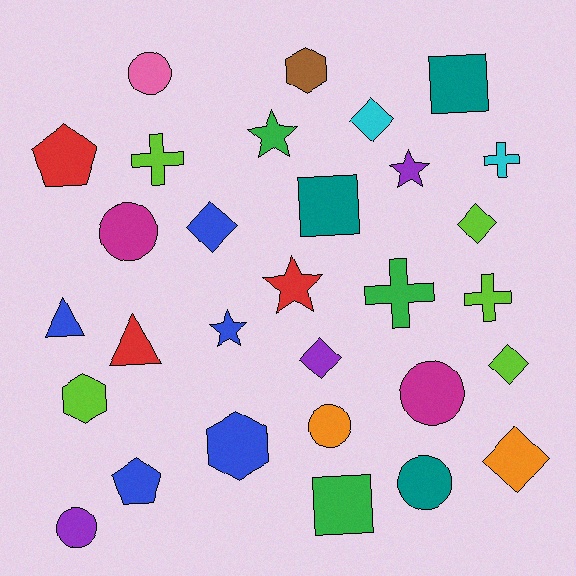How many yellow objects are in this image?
There are no yellow objects.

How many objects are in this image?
There are 30 objects.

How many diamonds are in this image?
There are 6 diamonds.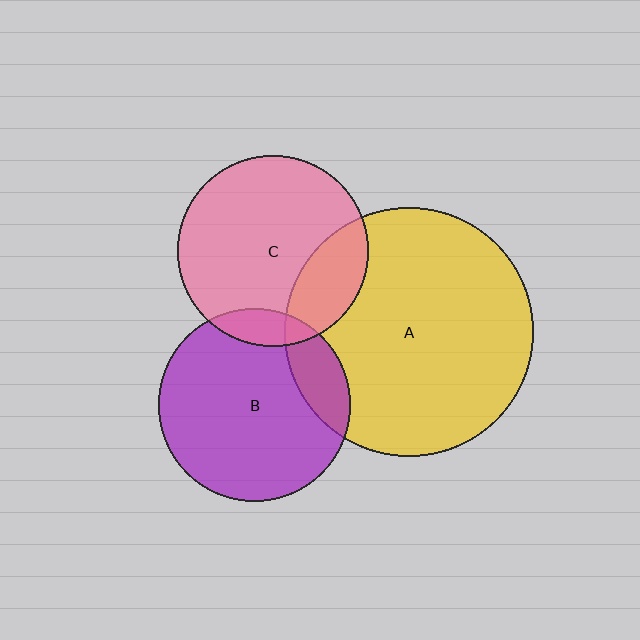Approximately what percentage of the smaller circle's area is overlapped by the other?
Approximately 15%.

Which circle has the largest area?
Circle A (yellow).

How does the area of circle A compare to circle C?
Approximately 1.7 times.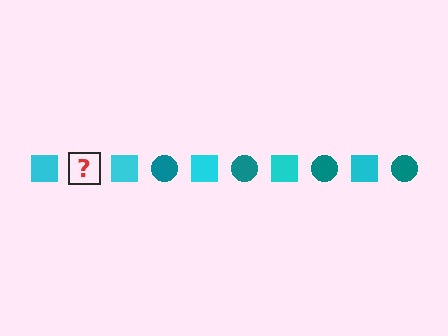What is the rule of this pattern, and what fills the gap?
The rule is that the pattern alternates between cyan square and teal circle. The gap should be filled with a teal circle.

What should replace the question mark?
The question mark should be replaced with a teal circle.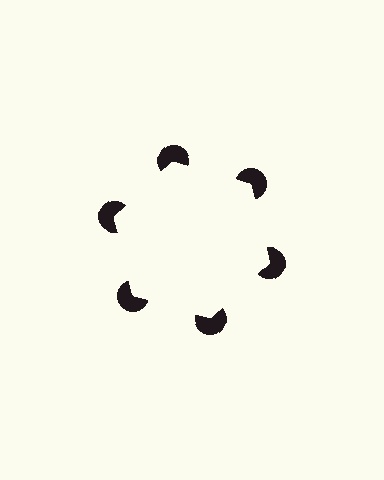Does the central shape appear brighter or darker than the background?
It typically appears slightly brighter than the background, even though no actual brightness change is drawn.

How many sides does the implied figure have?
6 sides.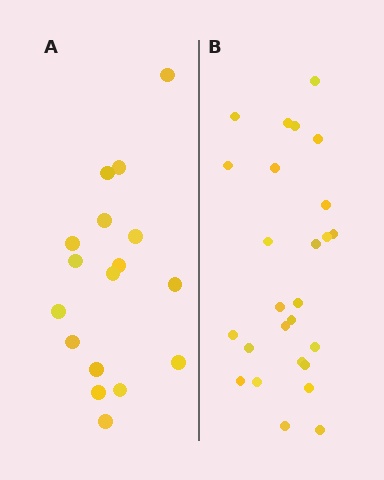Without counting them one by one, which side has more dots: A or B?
Region B (the right region) has more dots.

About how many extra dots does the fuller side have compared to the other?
Region B has roughly 8 or so more dots than region A.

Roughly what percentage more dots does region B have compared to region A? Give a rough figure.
About 55% more.